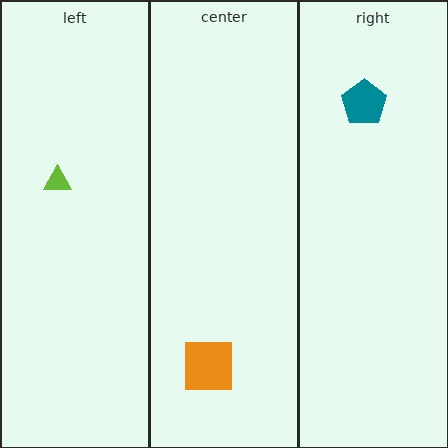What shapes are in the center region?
The orange square.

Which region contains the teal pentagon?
The right region.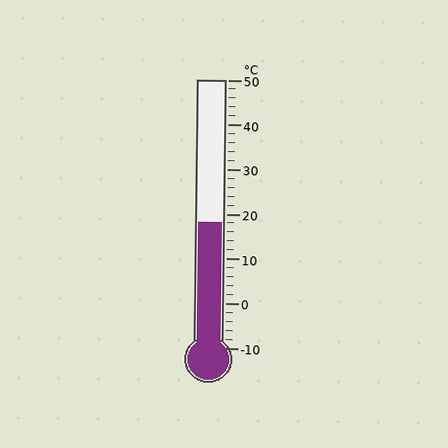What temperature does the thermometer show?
The thermometer shows approximately 18°C.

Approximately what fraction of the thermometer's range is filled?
The thermometer is filled to approximately 45% of its range.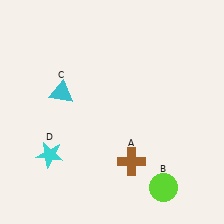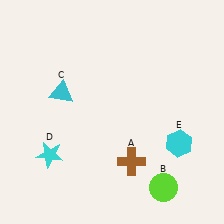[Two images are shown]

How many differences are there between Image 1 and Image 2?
There is 1 difference between the two images.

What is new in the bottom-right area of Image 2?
A cyan hexagon (E) was added in the bottom-right area of Image 2.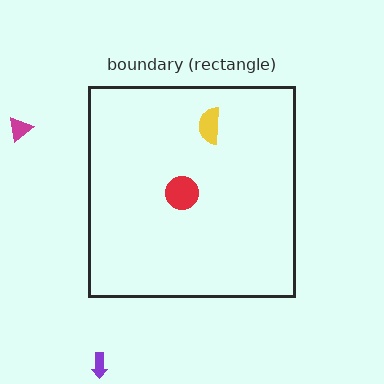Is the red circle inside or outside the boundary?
Inside.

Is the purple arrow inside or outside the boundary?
Outside.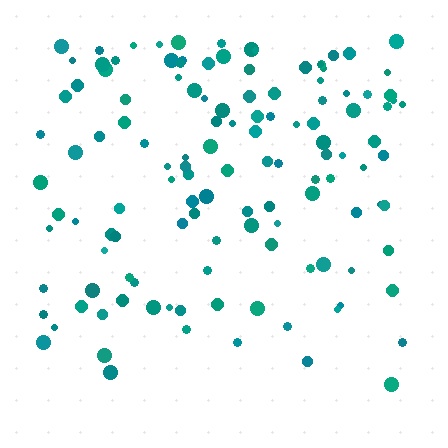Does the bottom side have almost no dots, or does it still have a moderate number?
Still a moderate number, just noticeably fewer than the top.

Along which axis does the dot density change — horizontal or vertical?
Vertical.